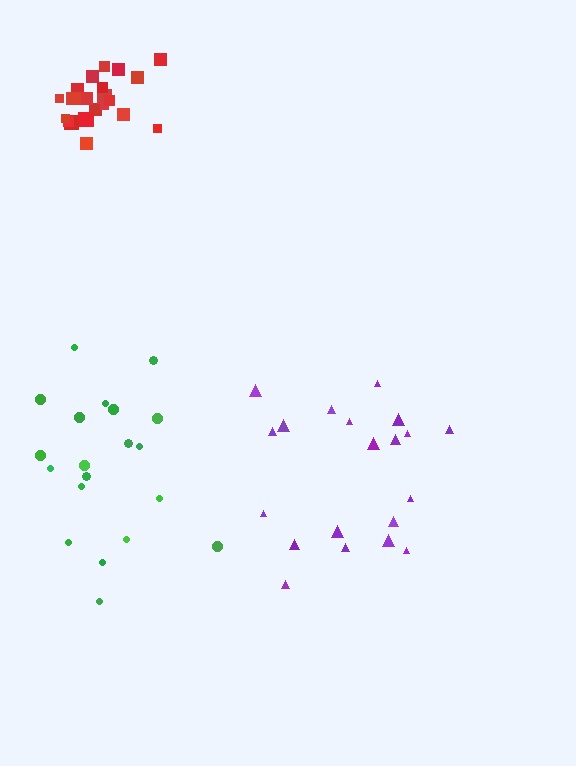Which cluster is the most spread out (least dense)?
Purple.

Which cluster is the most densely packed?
Red.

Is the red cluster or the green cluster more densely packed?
Red.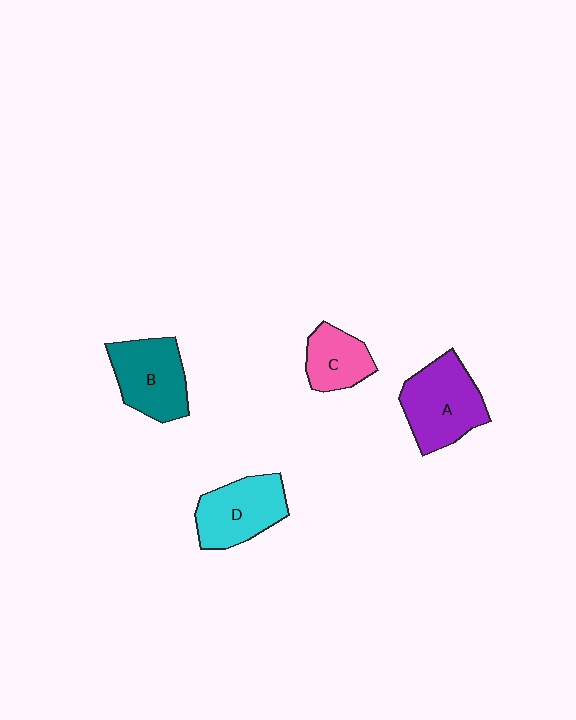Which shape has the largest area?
Shape A (purple).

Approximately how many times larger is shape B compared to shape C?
Approximately 1.5 times.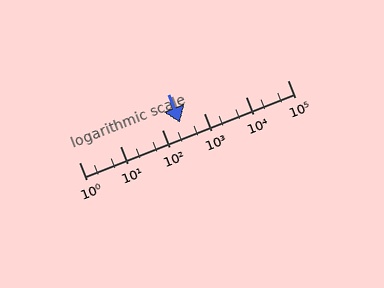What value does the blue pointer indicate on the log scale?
The pointer indicates approximately 260.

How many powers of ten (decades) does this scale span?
The scale spans 5 decades, from 1 to 100000.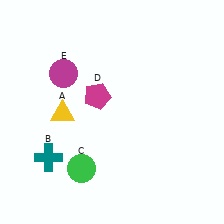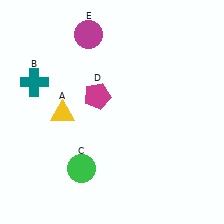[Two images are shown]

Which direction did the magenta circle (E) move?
The magenta circle (E) moved up.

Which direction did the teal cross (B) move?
The teal cross (B) moved up.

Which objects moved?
The objects that moved are: the teal cross (B), the magenta circle (E).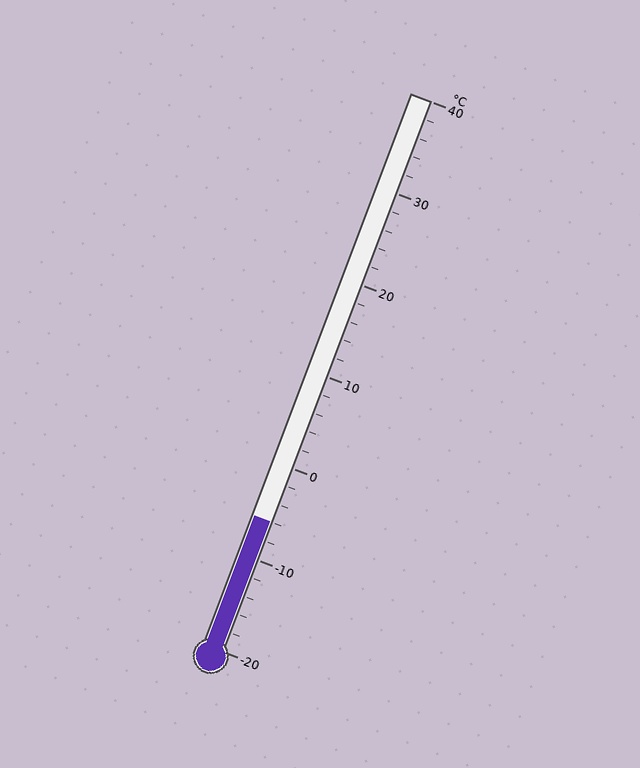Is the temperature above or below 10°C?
The temperature is below 10°C.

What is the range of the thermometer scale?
The thermometer scale ranges from -20°C to 40°C.